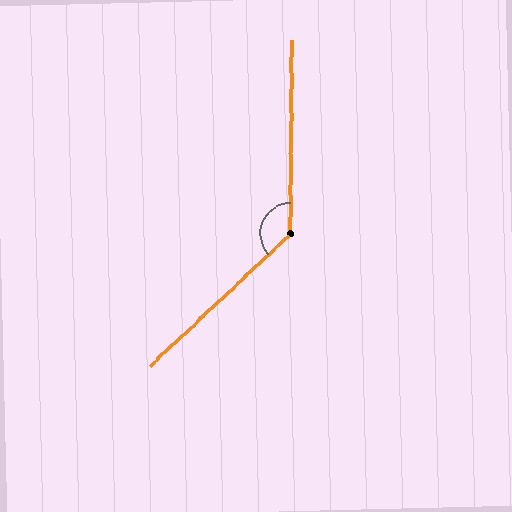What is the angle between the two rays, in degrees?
Approximately 134 degrees.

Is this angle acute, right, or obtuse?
It is obtuse.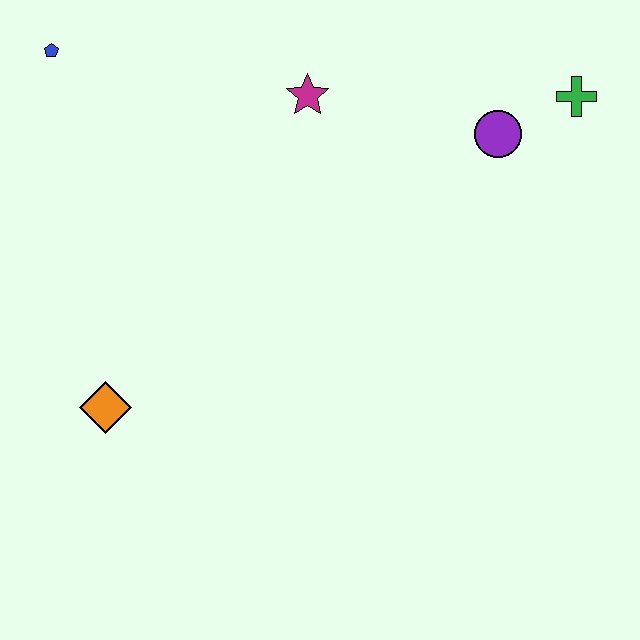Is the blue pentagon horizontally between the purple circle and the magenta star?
No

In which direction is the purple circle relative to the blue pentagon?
The purple circle is to the right of the blue pentagon.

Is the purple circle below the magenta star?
Yes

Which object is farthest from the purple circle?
The orange diamond is farthest from the purple circle.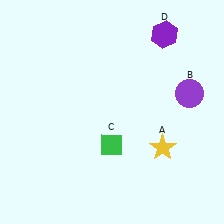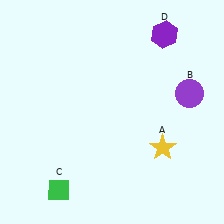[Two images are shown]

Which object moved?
The green diamond (C) moved left.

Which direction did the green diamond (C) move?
The green diamond (C) moved left.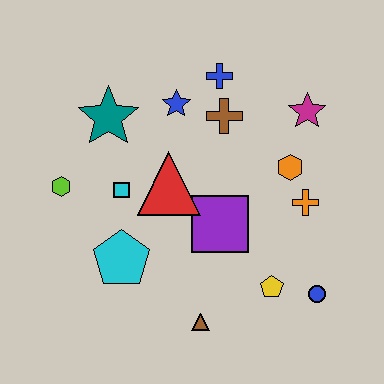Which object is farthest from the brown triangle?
The blue cross is farthest from the brown triangle.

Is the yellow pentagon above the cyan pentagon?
No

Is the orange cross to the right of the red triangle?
Yes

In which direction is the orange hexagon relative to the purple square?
The orange hexagon is to the right of the purple square.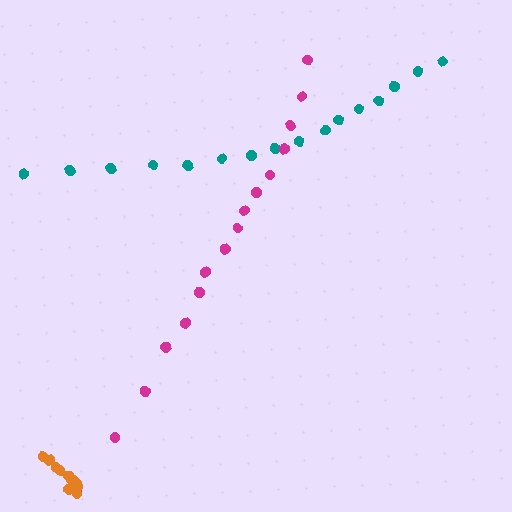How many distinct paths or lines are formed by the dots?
There are 3 distinct paths.